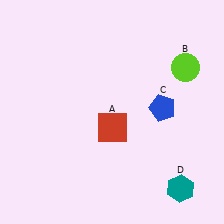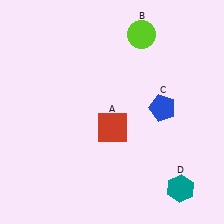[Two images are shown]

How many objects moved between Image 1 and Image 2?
1 object moved between the two images.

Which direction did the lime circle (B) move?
The lime circle (B) moved left.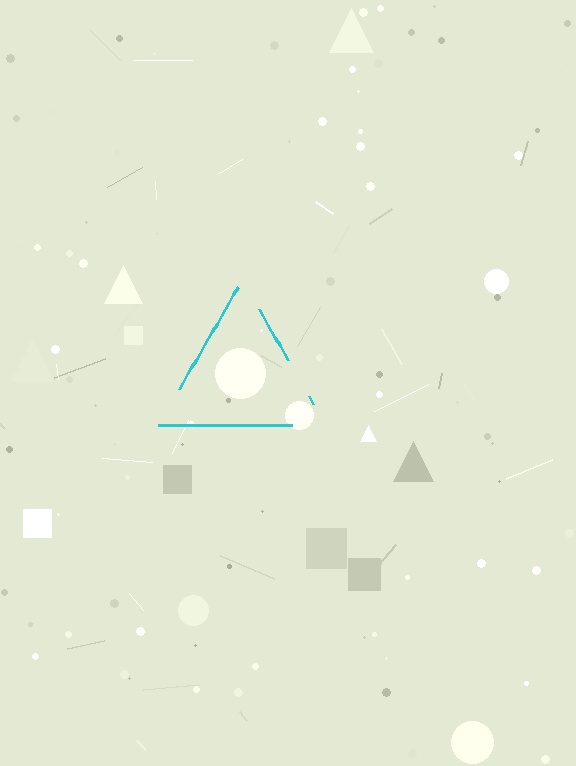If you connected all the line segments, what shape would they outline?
They would outline a triangle.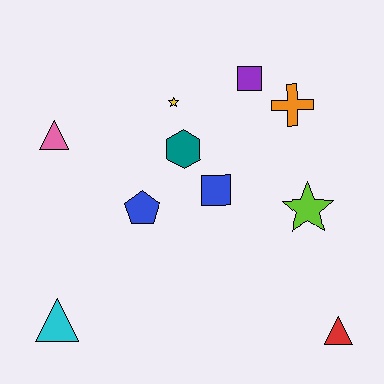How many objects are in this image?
There are 10 objects.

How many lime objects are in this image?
There is 1 lime object.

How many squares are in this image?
There are 2 squares.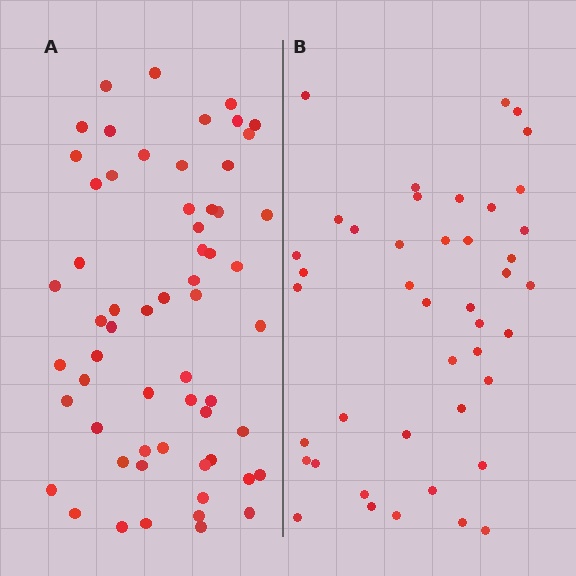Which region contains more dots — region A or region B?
Region A (the left region) has more dots.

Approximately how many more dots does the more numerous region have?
Region A has approximately 15 more dots than region B.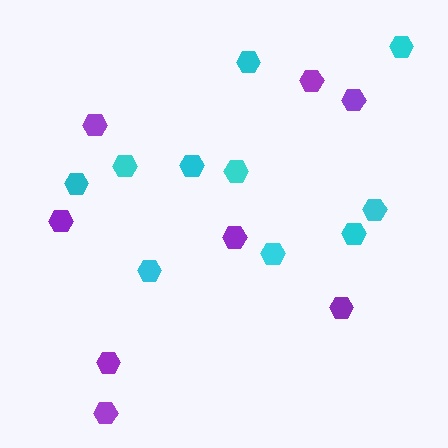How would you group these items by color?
There are 2 groups: one group of cyan hexagons (10) and one group of purple hexagons (8).